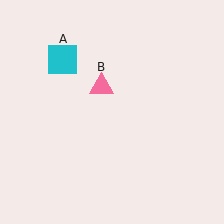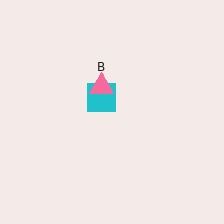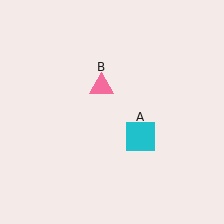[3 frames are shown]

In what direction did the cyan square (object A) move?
The cyan square (object A) moved down and to the right.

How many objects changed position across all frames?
1 object changed position: cyan square (object A).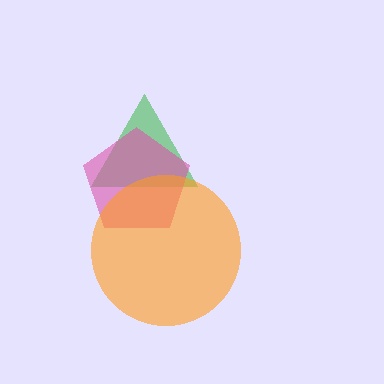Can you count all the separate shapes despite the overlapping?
Yes, there are 3 separate shapes.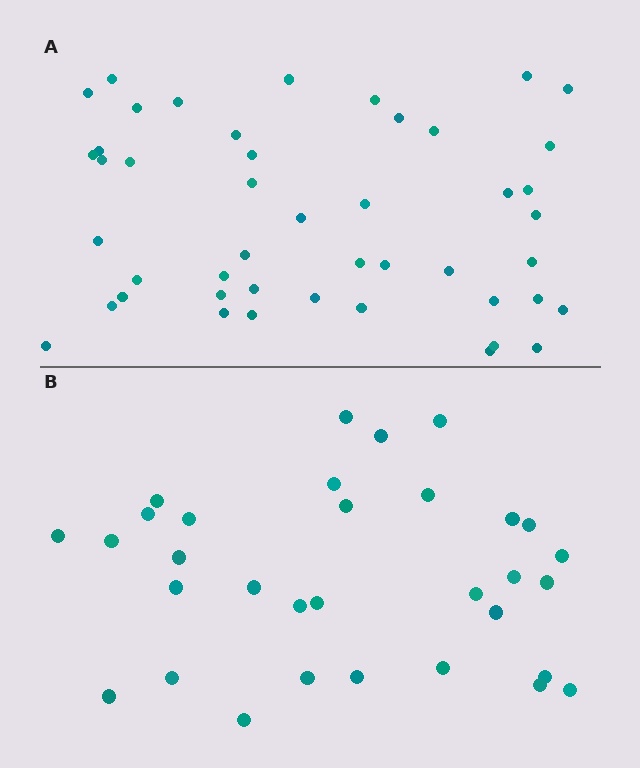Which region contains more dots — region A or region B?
Region A (the top region) has more dots.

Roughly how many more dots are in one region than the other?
Region A has approximately 15 more dots than region B.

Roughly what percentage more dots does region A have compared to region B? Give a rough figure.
About 45% more.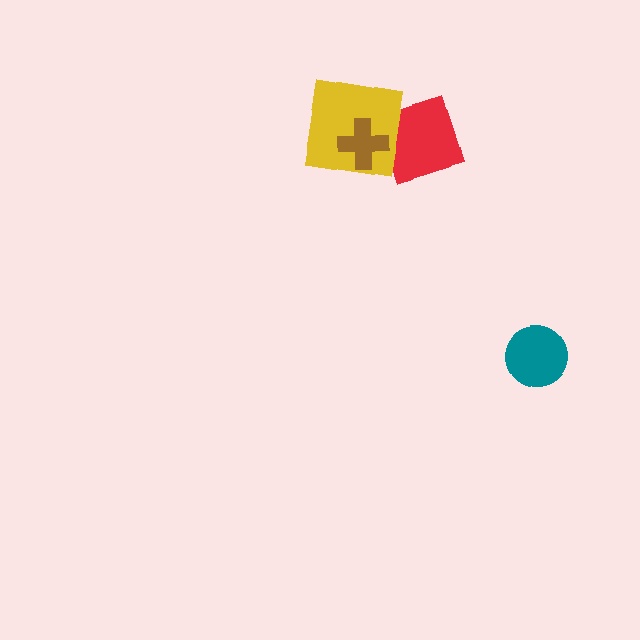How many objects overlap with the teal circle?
0 objects overlap with the teal circle.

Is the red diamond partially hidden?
Yes, it is partially covered by another shape.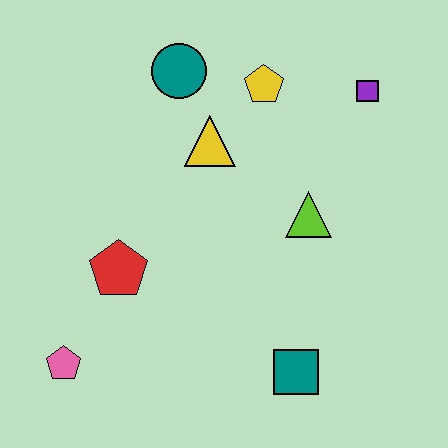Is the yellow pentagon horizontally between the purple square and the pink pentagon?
Yes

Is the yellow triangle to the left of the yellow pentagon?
Yes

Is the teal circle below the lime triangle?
No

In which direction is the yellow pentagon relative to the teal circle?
The yellow pentagon is to the right of the teal circle.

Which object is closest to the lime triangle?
The yellow triangle is closest to the lime triangle.